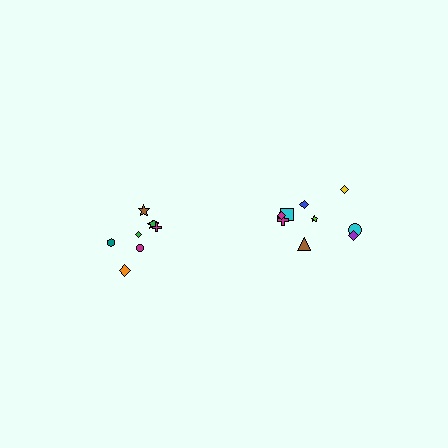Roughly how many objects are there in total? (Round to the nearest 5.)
Roughly 20 objects in total.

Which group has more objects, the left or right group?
The right group.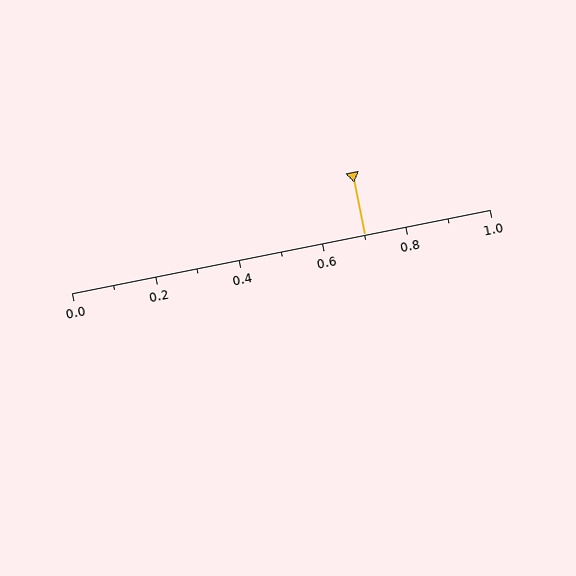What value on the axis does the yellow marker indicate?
The marker indicates approximately 0.7.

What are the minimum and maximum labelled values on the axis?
The axis runs from 0.0 to 1.0.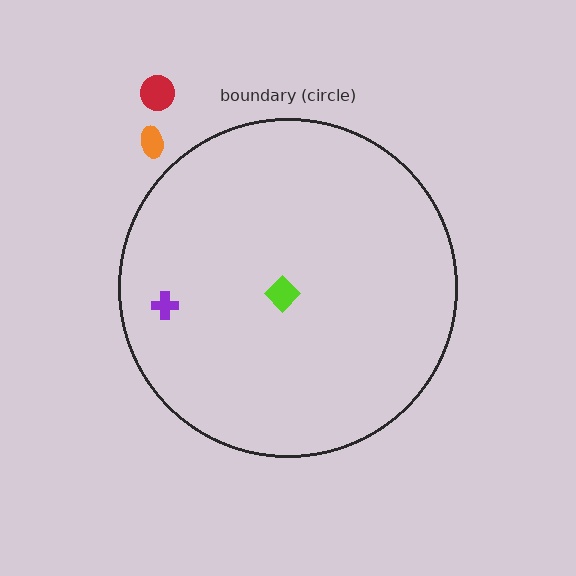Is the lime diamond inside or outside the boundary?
Inside.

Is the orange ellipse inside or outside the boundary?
Outside.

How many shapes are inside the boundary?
2 inside, 2 outside.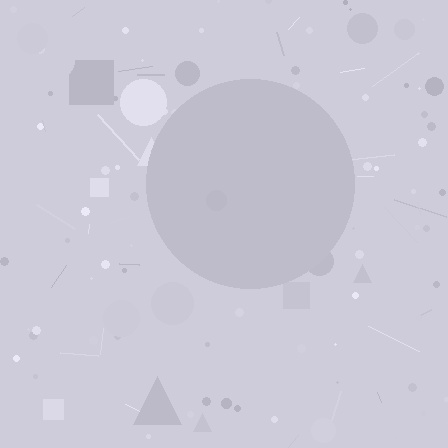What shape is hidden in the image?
A circle is hidden in the image.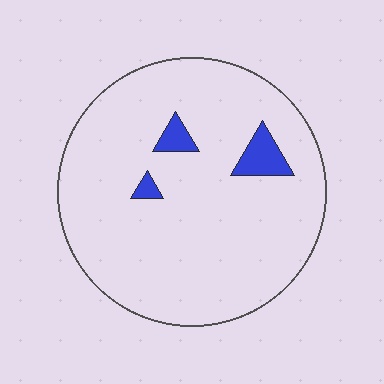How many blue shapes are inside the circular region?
3.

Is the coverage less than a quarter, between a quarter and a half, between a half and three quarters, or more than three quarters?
Less than a quarter.